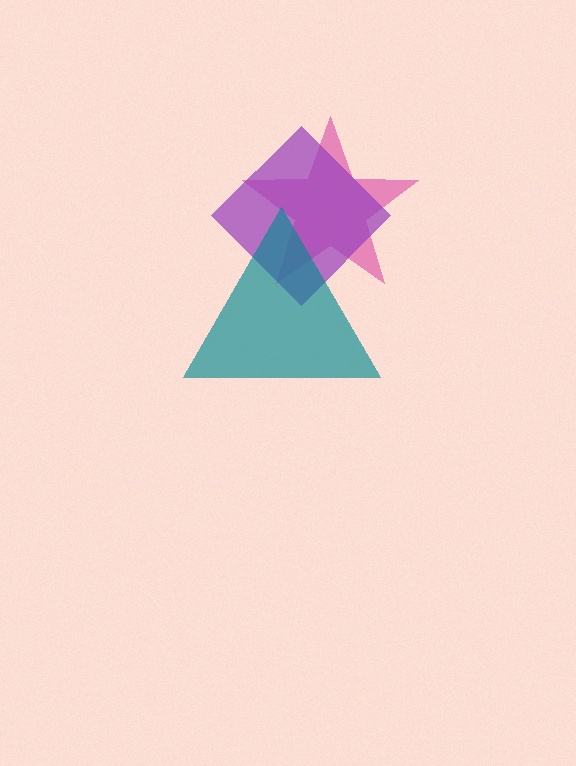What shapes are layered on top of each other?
The layered shapes are: a pink star, a purple diamond, a teal triangle.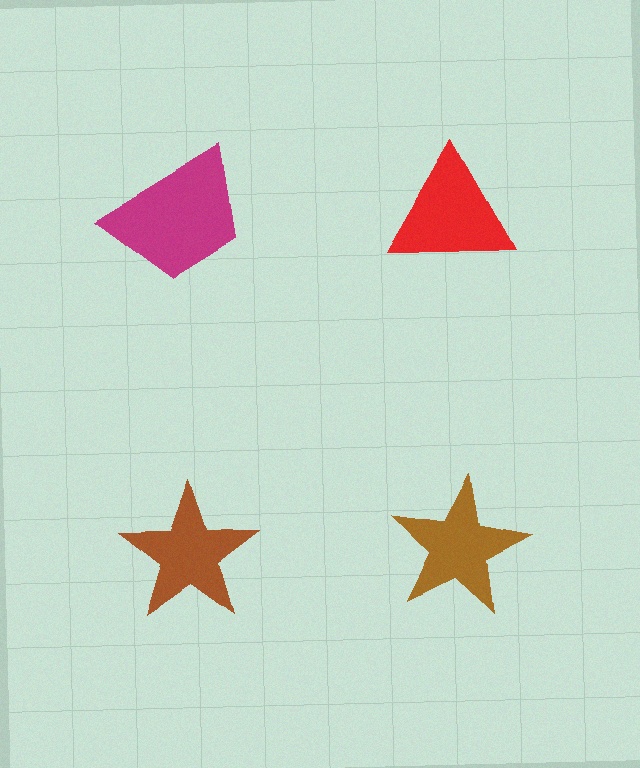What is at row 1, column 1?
A magenta trapezoid.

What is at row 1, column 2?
A red triangle.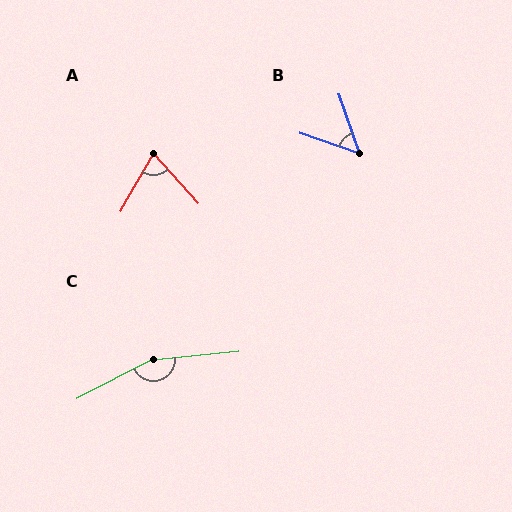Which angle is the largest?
C, at approximately 158 degrees.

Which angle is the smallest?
B, at approximately 52 degrees.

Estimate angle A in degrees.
Approximately 72 degrees.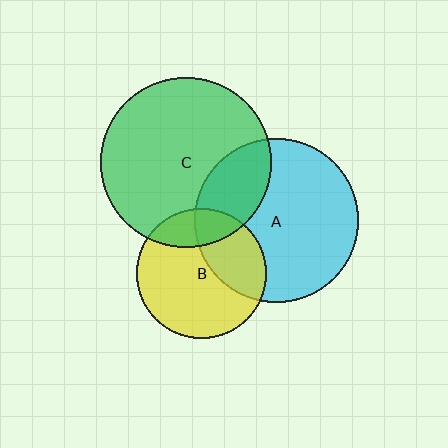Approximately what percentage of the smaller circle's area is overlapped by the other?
Approximately 25%.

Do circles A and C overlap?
Yes.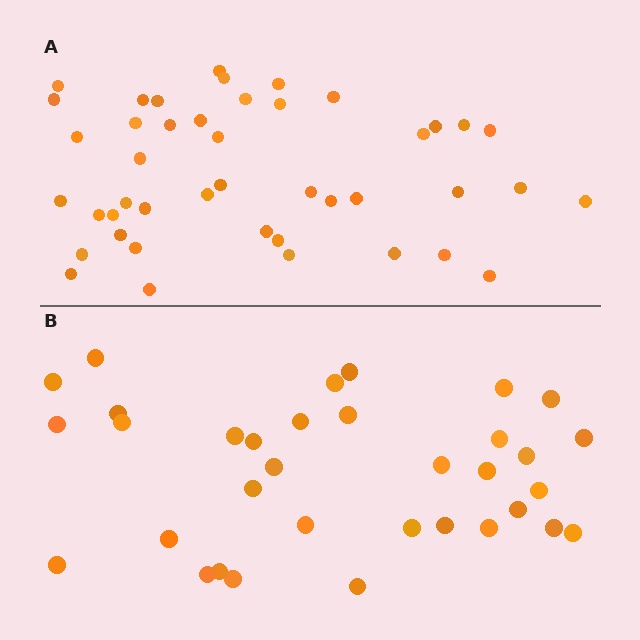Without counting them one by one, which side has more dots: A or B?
Region A (the top region) has more dots.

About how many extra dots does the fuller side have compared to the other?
Region A has roughly 10 or so more dots than region B.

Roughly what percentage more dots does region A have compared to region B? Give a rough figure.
About 30% more.